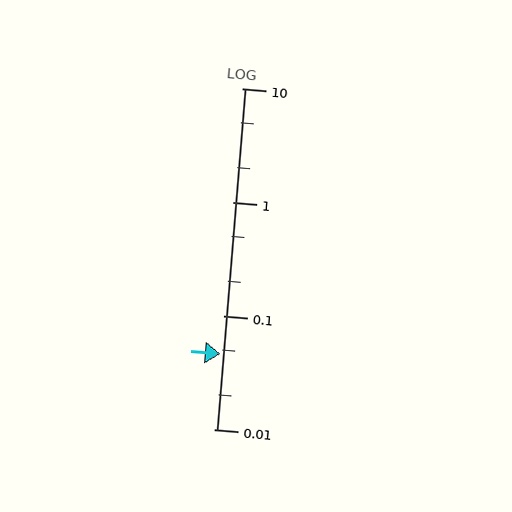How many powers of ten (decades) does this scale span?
The scale spans 3 decades, from 0.01 to 10.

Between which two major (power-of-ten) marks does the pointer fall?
The pointer is between 0.01 and 0.1.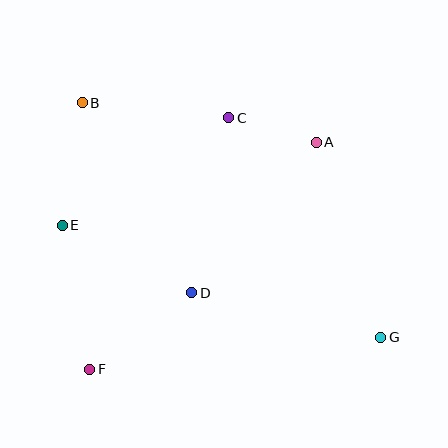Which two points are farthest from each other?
Points B and G are farthest from each other.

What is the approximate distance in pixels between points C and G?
The distance between C and G is approximately 267 pixels.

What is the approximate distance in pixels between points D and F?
The distance between D and F is approximately 128 pixels.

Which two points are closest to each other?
Points A and C are closest to each other.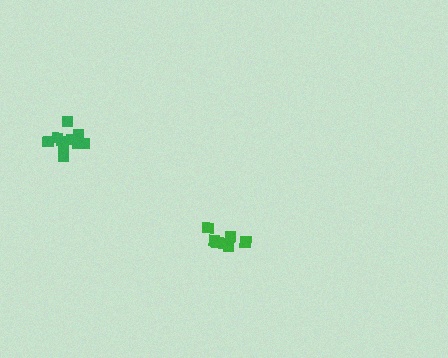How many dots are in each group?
Group 1: 7 dots, Group 2: 10 dots (17 total).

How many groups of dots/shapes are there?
There are 2 groups.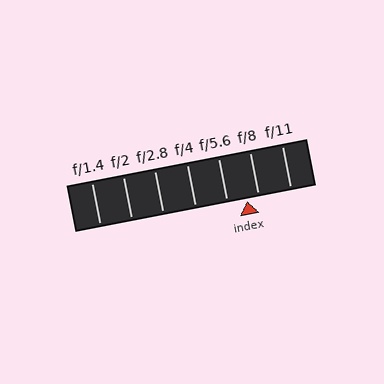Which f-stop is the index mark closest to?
The index mark is closest to f/8.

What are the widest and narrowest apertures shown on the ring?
The widest aperture shown is f/1.4 and the narrowest is f/11.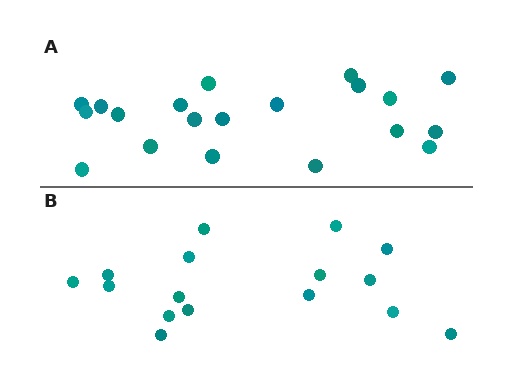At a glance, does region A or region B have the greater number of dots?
Region A (the top region) has more dots.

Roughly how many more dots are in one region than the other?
Region A has about 4 more dots than region B.